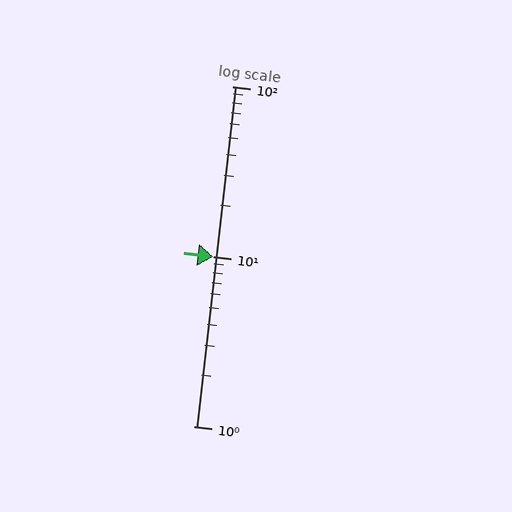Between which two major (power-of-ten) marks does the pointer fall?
The pointer is between 10 and 100.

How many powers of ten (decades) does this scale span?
The scale spans 2 decades, from 1 to 100.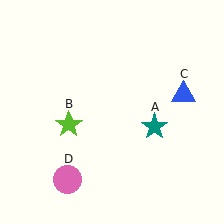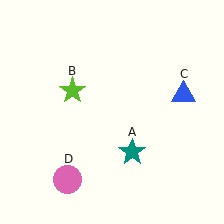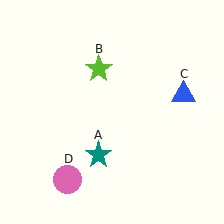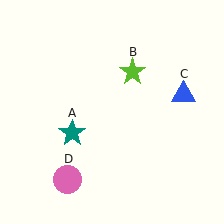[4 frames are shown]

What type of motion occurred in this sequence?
The teal star (object A), lime star (object B) rotated clockwise around the center of the scene.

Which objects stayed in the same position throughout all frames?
Blue triangle (object C) and pink circle (object D) remained stationary.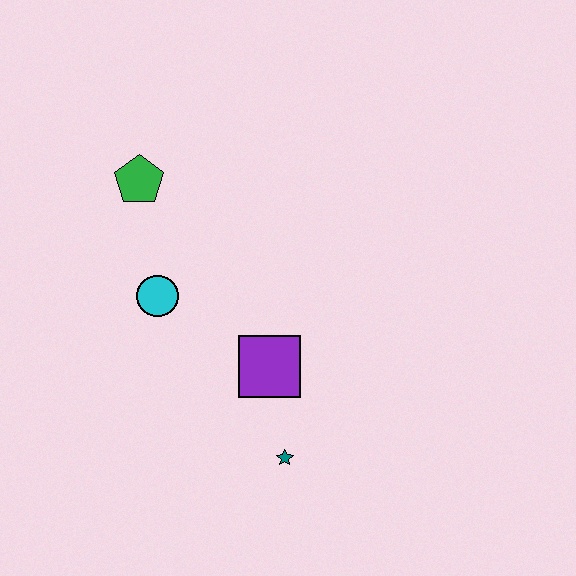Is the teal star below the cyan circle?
Yes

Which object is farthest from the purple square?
The green pentagon is farthest from the purple square.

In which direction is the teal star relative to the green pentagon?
The teal star is below the green pentagon.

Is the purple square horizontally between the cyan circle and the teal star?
Yes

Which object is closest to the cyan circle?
The green pentagon is closest to the cyan circle.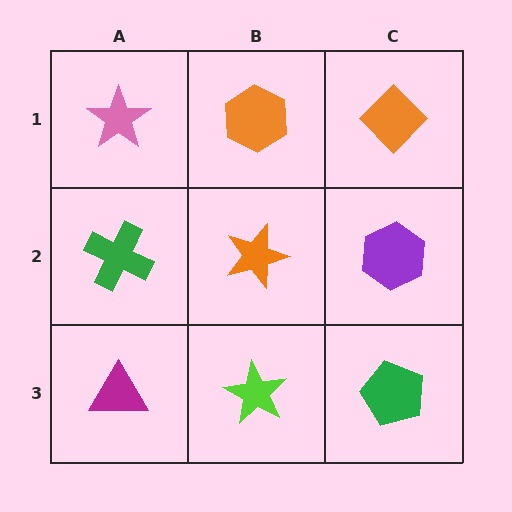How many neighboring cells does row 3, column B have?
3.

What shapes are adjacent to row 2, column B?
An orange hexagon (row 1, column B), a lime star (row 3, column B), a green cross (row 2, column A), a purple hexagon (row 2, column C).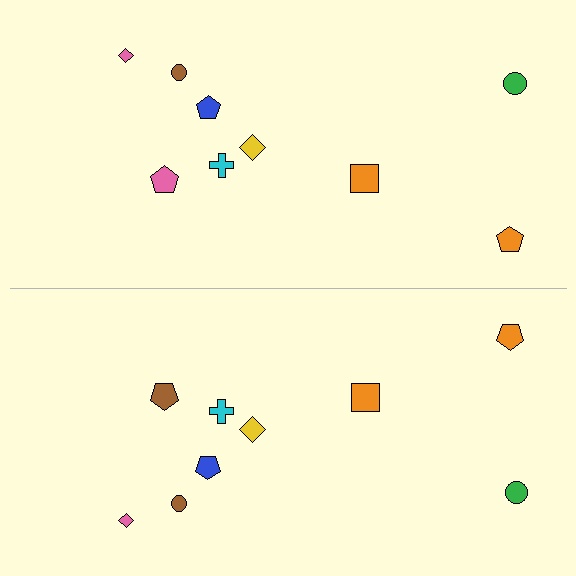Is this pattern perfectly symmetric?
No, the pattern is not perfectly symmetric. The brown pentagon on the bottom side breaks the symmetry — its mirror counterpart is pink.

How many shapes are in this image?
There are 18 shapes in this image.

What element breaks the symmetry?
The brown pentagon on the bottom side breaks the symmetry — its mirror counterpart is pink.